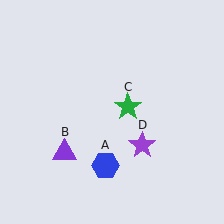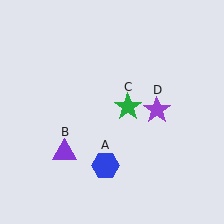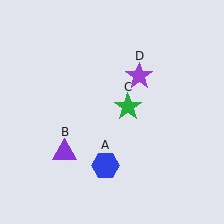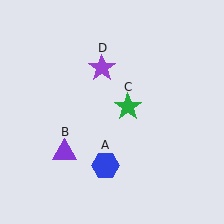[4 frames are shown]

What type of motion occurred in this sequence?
The purple star (object D) rotated counterclockwise around the center of the scene.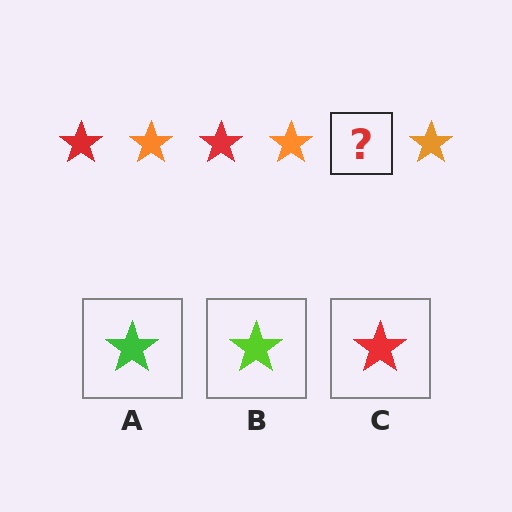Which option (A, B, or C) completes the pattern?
C.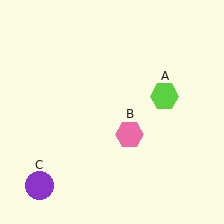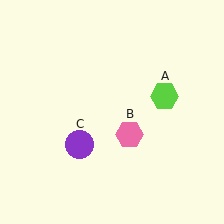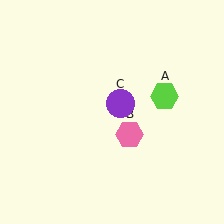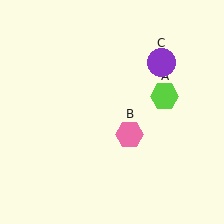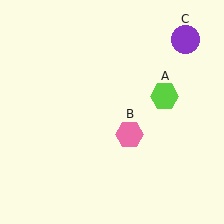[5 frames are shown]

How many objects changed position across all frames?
1 object changed position: purple circle (object C).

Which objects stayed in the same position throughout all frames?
Lime hexagon (object A) and pink hexagon (object B) remained stationary.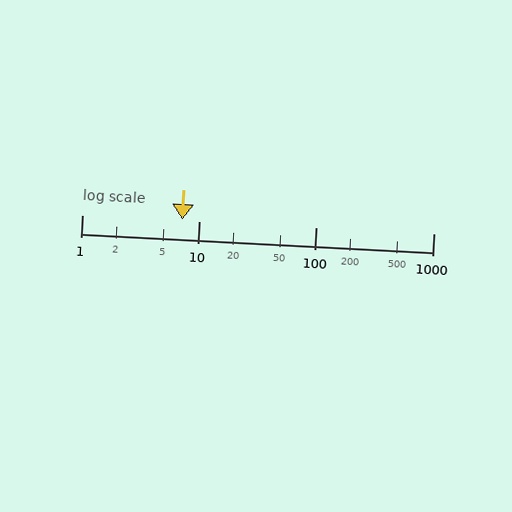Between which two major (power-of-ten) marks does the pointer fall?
The pointer is between 1 and 10.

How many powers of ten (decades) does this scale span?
The scale spans 3 decades, from 1 to 1000.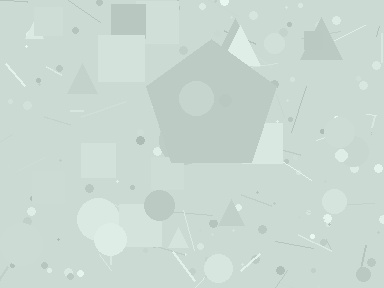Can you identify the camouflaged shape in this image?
The camouflaged shape is a pentagon.